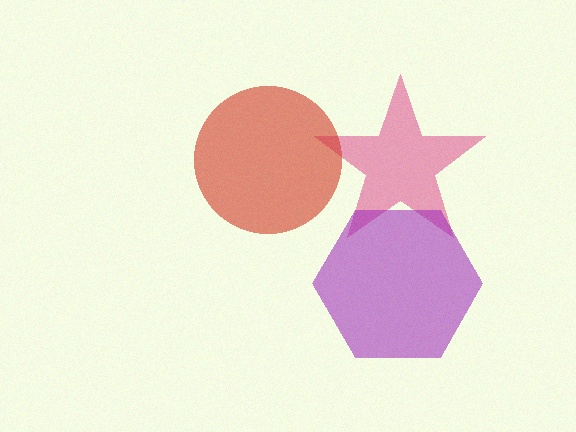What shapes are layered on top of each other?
The layered shapes are: a pink star, a purple hexagon, a red circle.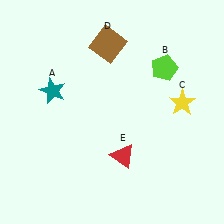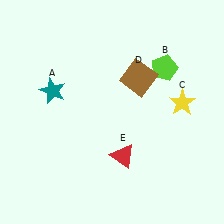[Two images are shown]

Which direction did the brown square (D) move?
The brown square (D) moved down.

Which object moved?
The brown square (D) moved down.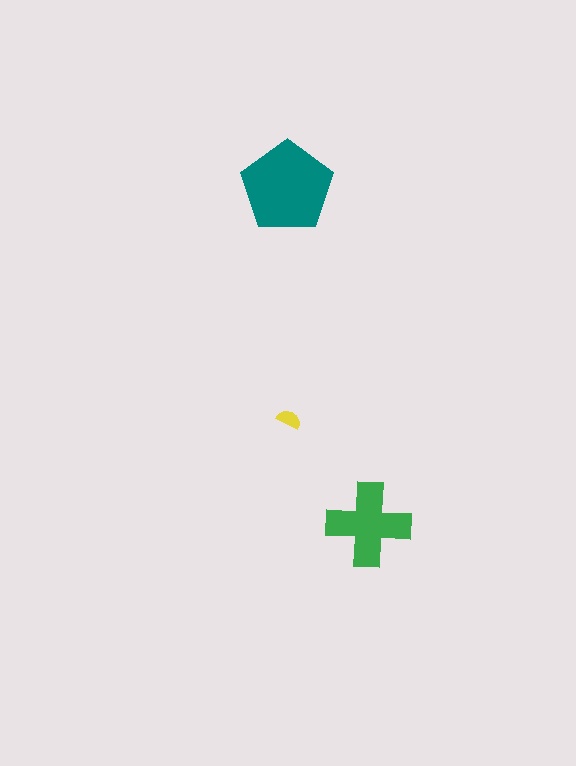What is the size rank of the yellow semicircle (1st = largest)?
3rd.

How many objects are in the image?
There are 3 objects in the image.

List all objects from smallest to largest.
The yellow semicircle, the green cross, the teal pentagon.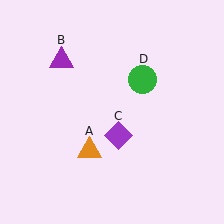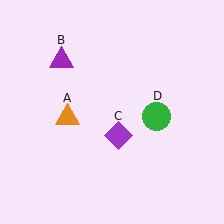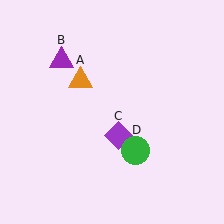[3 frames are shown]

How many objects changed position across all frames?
2 objects changed position: orange triangle (object A), green circle (object D).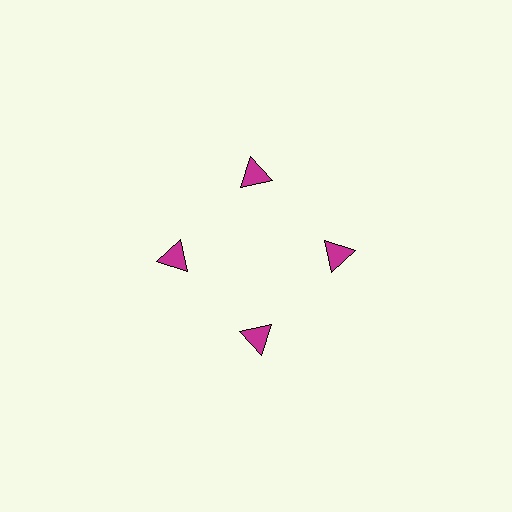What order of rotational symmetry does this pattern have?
This pattern has 4-fold rotational symmetry.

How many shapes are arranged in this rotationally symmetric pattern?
There are 4 shapes, arranged in 4 groups of 1.